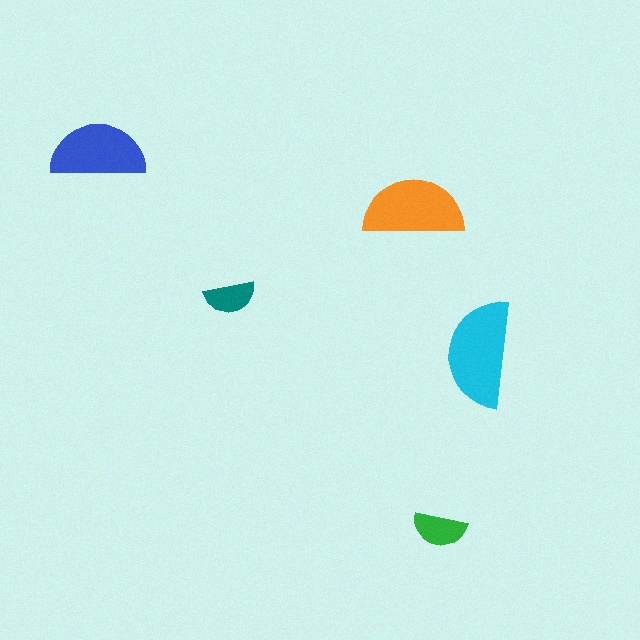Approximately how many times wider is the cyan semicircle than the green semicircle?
About 2 times wider.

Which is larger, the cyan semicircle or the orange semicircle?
The cyan one.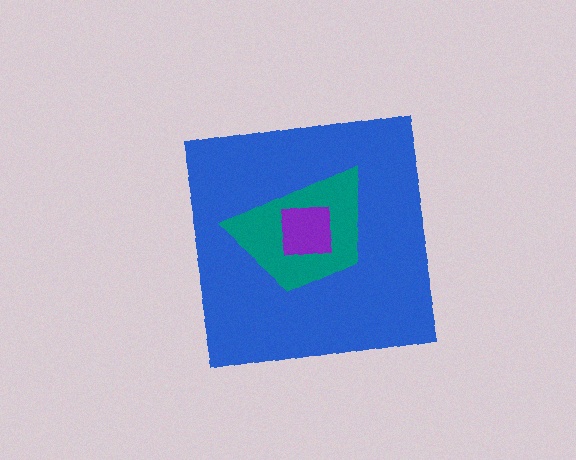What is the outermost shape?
The blue square.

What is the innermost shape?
The purple square.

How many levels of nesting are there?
3.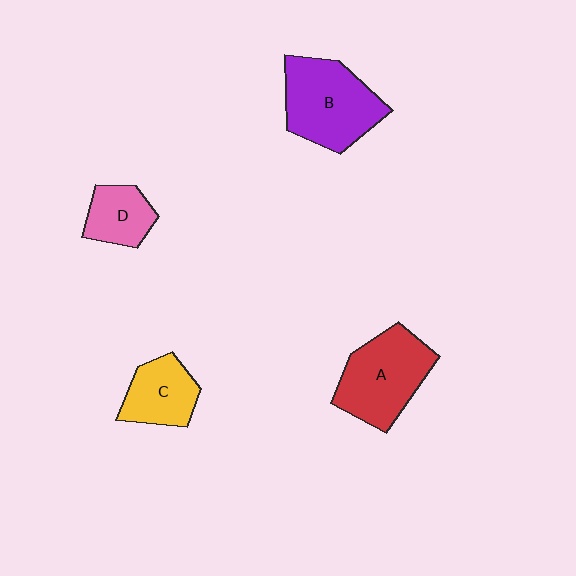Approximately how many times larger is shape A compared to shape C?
Approximately 1.6 times.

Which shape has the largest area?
Shape B (purple).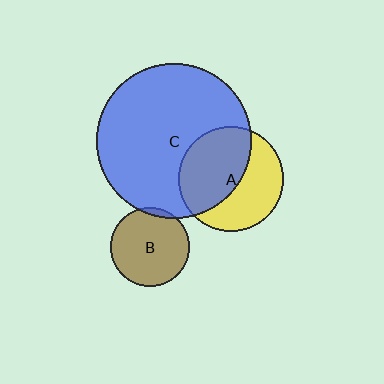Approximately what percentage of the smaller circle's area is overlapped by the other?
Approximately 55%.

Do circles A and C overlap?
Yes.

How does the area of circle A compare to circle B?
Approximately 1.8 times.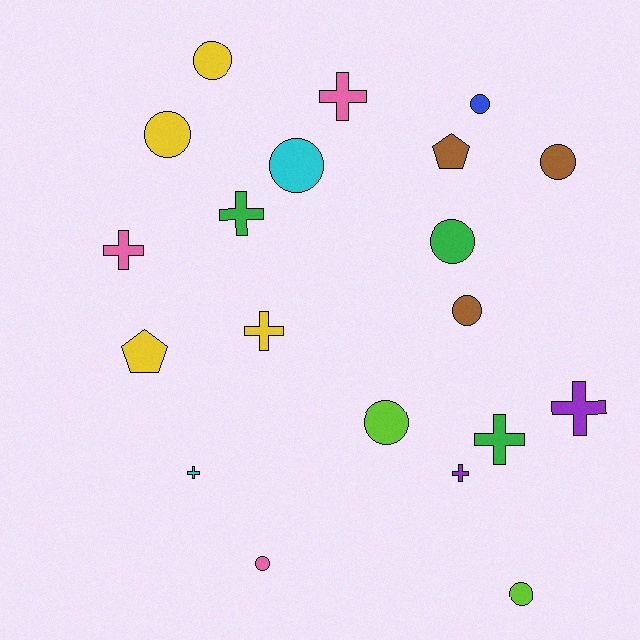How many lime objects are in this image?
There are 2 lime objects.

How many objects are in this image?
There are 20 objects.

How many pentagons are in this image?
There are 2 pentagons.